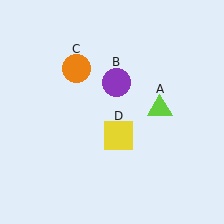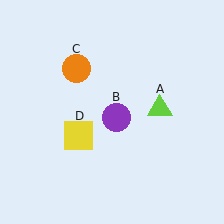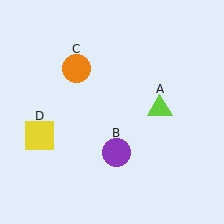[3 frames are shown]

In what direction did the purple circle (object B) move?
The purple circle (object B) moved down.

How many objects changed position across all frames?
2 objects changed position: purple circle (object B), yellow square (object D).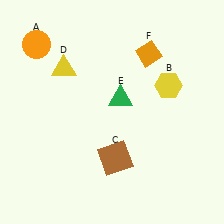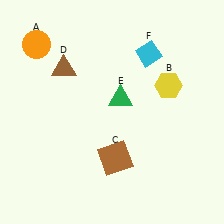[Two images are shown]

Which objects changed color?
D changed from yellow to brown. F changed from orange to cyan.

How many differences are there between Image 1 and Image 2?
There are 2 differences between the two images.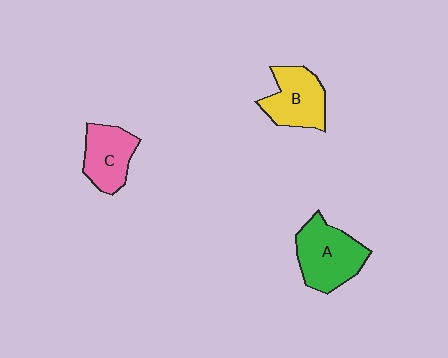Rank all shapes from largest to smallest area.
From largest to smallest: A (green), B (yellow), C (pink).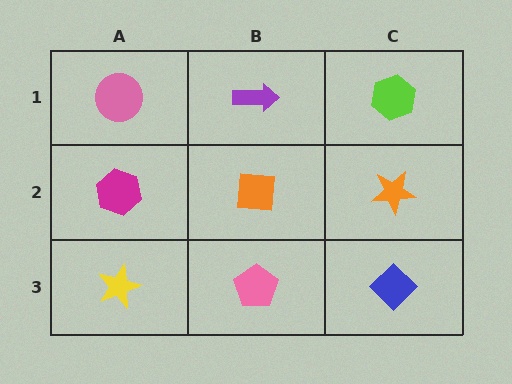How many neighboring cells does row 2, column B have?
4.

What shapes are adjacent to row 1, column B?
An orange square (row 2, column B), a pink circle (row 1, column A), a lime hexagon (row 1, column C).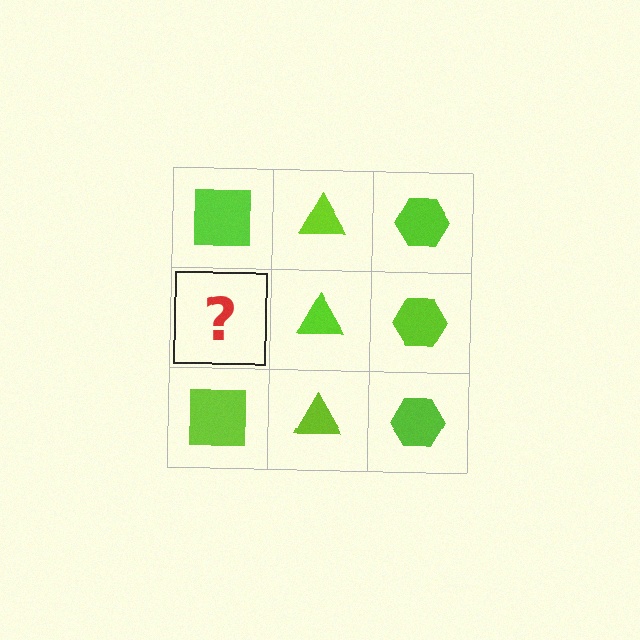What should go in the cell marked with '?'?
The missing cell should contain a lime square.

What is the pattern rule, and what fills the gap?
The rule is that each column has a consistent shape. The gap should be filled with a lime square.